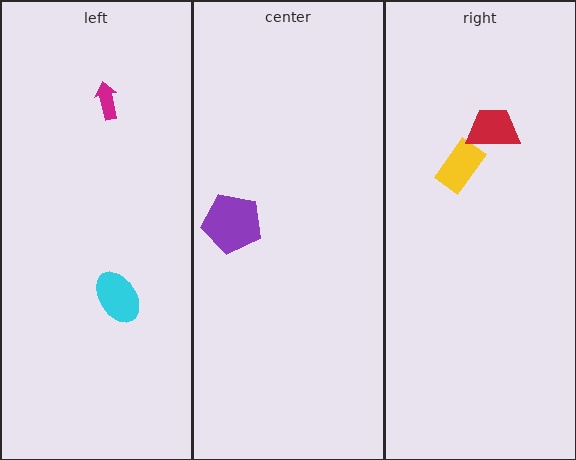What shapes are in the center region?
The purple pentagon.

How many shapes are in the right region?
2.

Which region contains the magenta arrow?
The left region.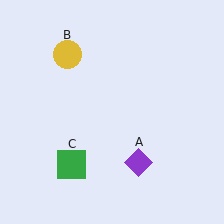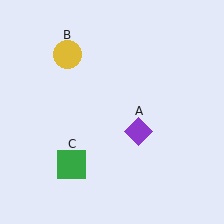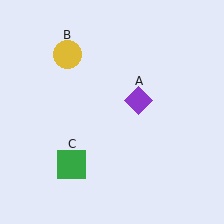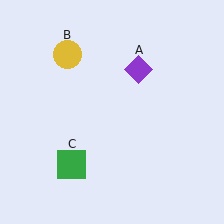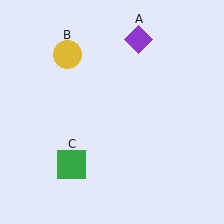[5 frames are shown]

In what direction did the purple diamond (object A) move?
The purple diamond (object A) moved up.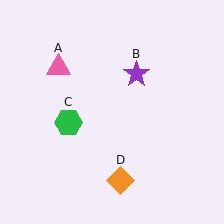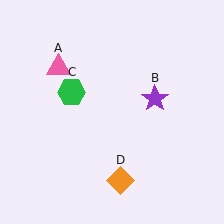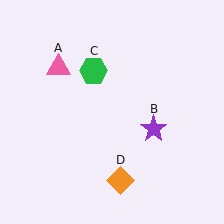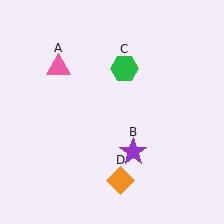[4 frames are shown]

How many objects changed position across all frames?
2 objects changed position: purple star (object B), green hexagon (object C).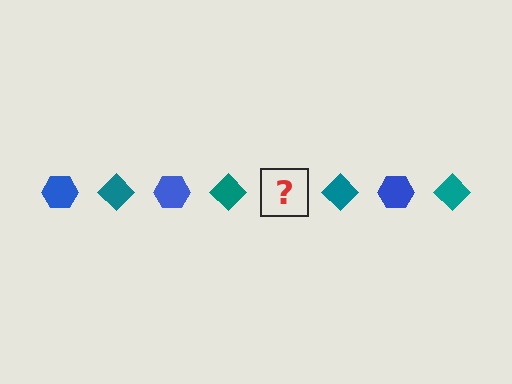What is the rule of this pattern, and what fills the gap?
The rule is that the pattern alternates between blue hexagon and teal diamond. The gap should be filled with a blue hexagon.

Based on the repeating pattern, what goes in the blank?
The blank should be a blue hexagon.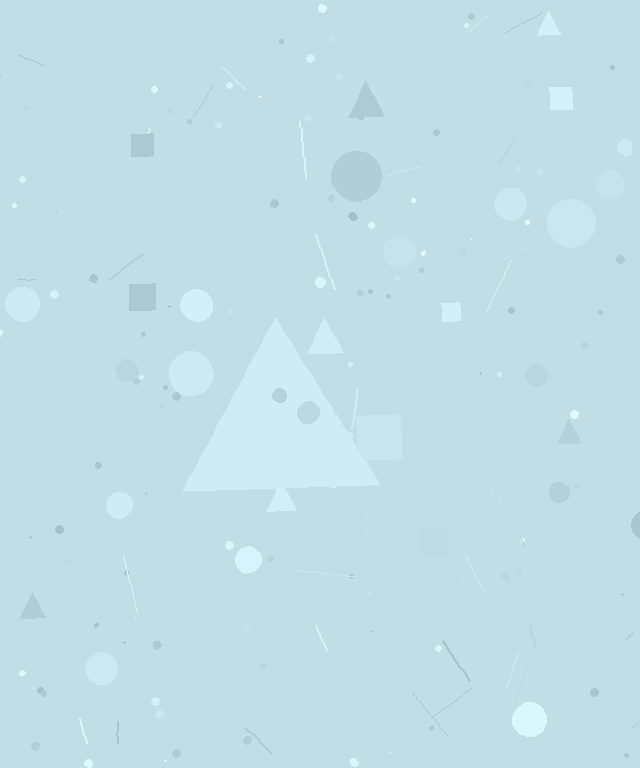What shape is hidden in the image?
A triangle is hidden in the image.